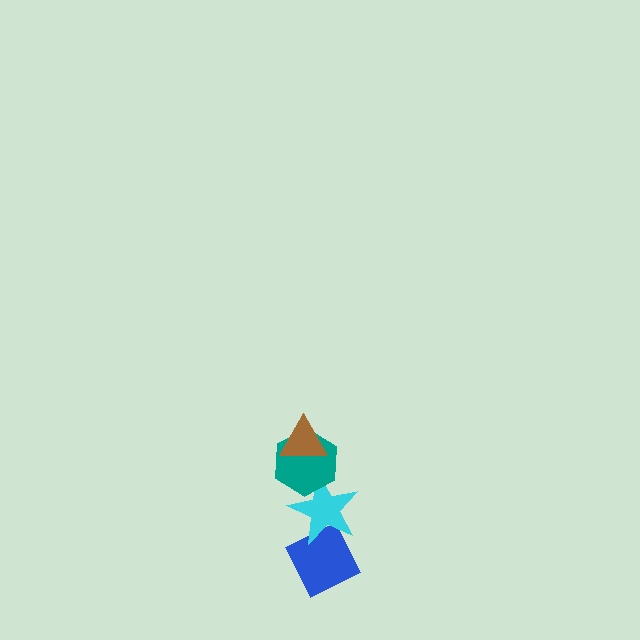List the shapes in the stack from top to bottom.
From top to bottom: the brown triangle, the teal hexagon, the cyan star, the blue diamond.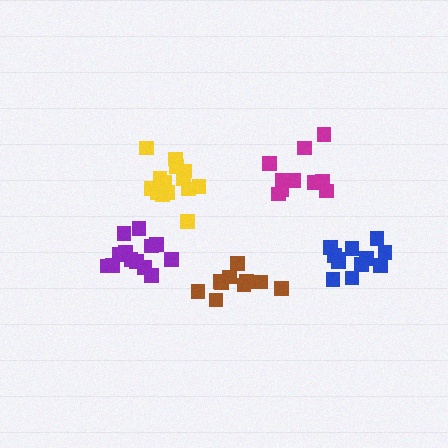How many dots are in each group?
Group 1: 10 dots, Group 2: 14 dots, Group 3: 13 dots, Group 4: 12 dots, Group 5: 10 dots (59 total).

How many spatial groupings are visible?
There are 5 spatial groupings.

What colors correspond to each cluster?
The clusters are colored: magenta, yellow, purple, blue, brown.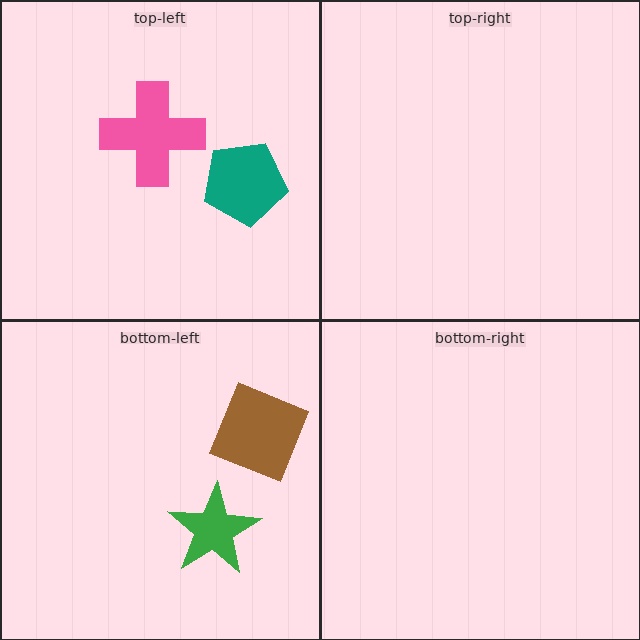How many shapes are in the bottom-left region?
2.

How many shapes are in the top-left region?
2.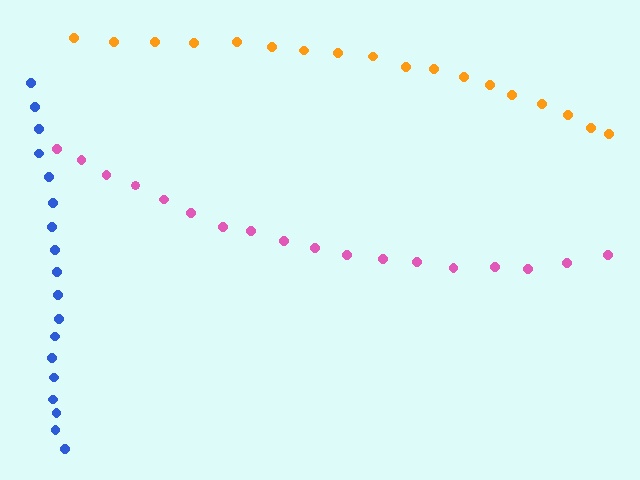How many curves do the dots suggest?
There are 3 distinct paths.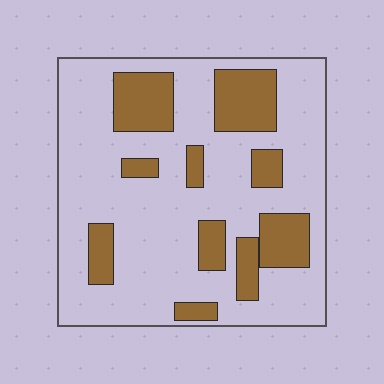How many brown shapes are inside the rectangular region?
10.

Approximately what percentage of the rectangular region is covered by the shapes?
Approximately 25%.